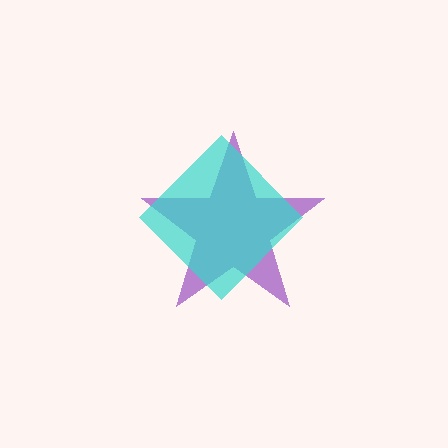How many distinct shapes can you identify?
There are 2 distinct shapes: a purple star, a cyan diamond.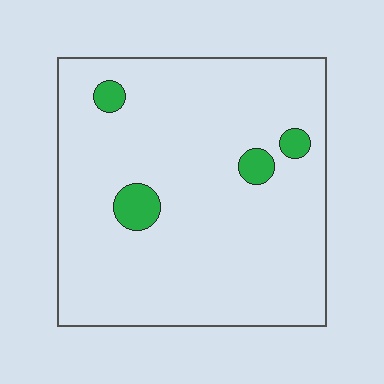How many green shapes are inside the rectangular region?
4.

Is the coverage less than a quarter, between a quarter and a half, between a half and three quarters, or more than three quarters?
Less than a quarter.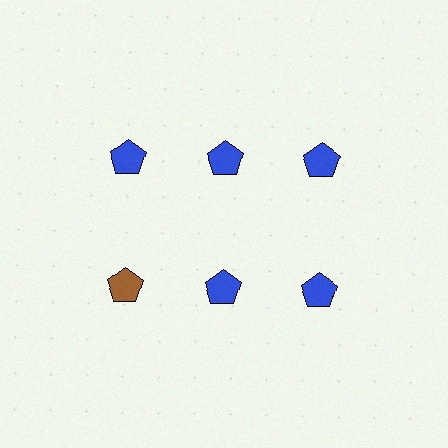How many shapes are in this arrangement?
There are 6 shapes arranged in a grid pattern.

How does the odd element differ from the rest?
It has a different color: brown instead of blue.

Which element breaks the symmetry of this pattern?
The brown pentagon in the second row, leftmost column breaks the symmetry. All other shapes are blue pentagons.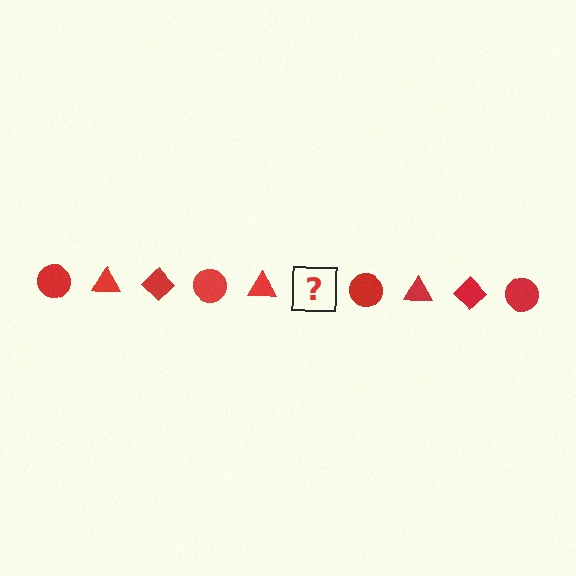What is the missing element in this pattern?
The missing element is a red diamond.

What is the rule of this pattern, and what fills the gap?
The rule is that the pattern cycles through circle, triangle, diamond shapes in red. The gap should be filled with a red diamond.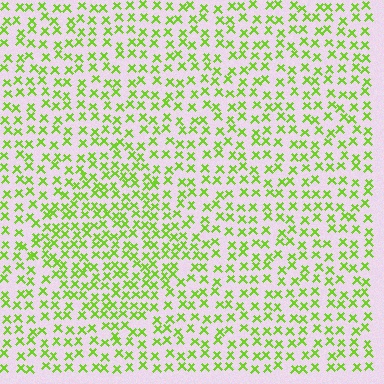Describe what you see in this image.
The image contains small lime elements arranged at two different densities. A diamond-shaped region is visible where the elements are more densely packed than the surrounding area.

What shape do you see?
I see a diamond.